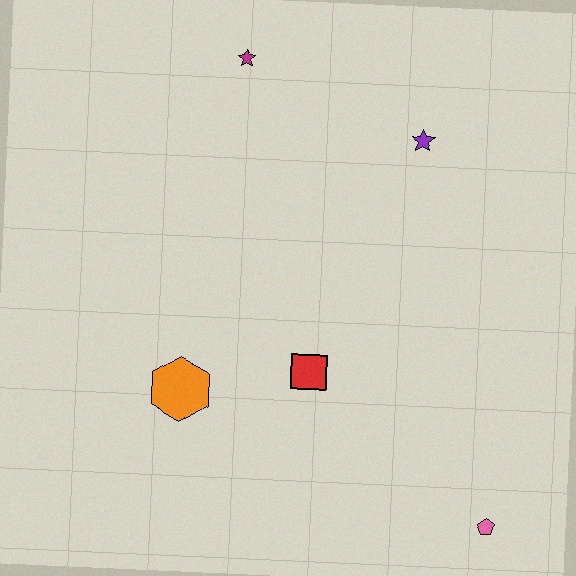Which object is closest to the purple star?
The magenta star is closest to the purple star.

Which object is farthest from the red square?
The magenta star is farthest from the red square.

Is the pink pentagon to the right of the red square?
Yes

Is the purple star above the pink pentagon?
Yes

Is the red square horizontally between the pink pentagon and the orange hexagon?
Yes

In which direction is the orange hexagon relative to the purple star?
The orange hexagon is below the purple star.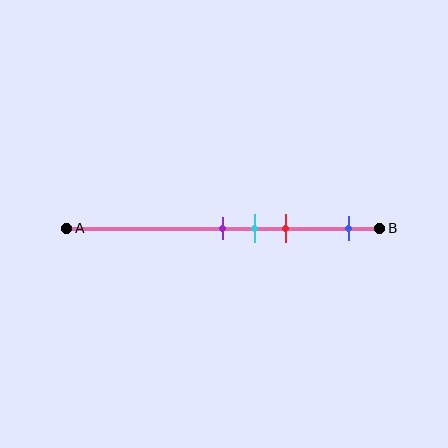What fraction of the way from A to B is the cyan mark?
The cyan mark is approximately 60% (0.6) of the way from A to B.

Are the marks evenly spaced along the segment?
No, the marks are not evenly spaced.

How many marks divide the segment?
There are 4 marks dividing the segment.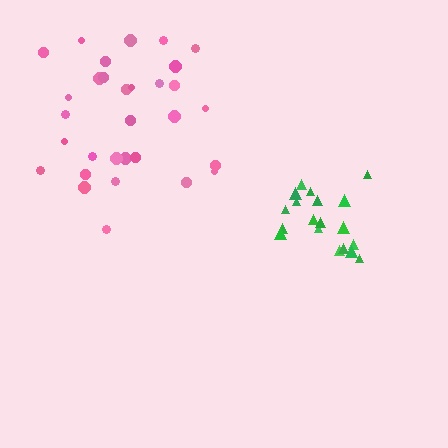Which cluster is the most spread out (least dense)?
Pink.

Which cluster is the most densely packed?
Green.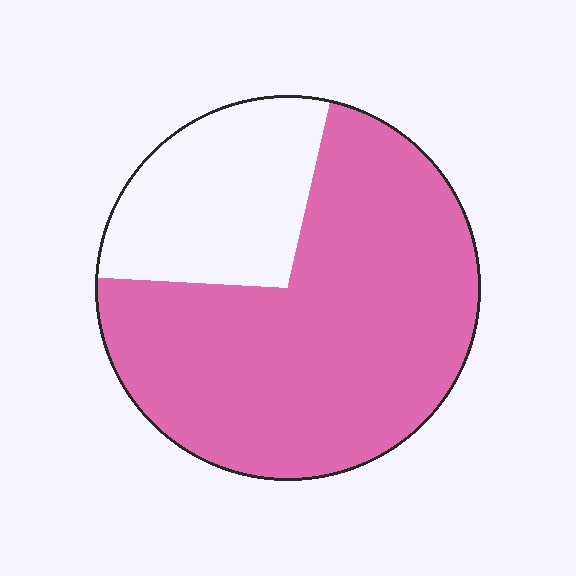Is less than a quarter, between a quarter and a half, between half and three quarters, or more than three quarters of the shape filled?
Between half and three quarters.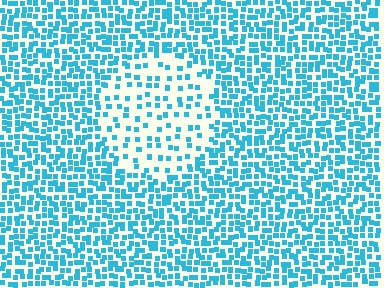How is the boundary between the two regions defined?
The boundary is defined by a change in element density (approximately 2.3x ratio). All elements are the same color, size, and shape.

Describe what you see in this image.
The image contains small cyan elements arranged at two different densities. A circle-shaped region is visible where the elements are less densely packed than the surrounding area.